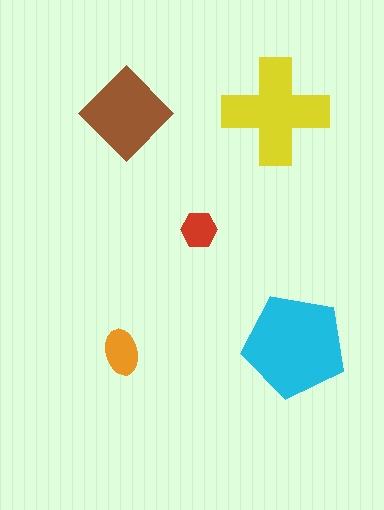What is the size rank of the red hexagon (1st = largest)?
5th.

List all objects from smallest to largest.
The red hexagon, the orange ellipse, the brown diamond, the yellow cross, the cyan pentagon.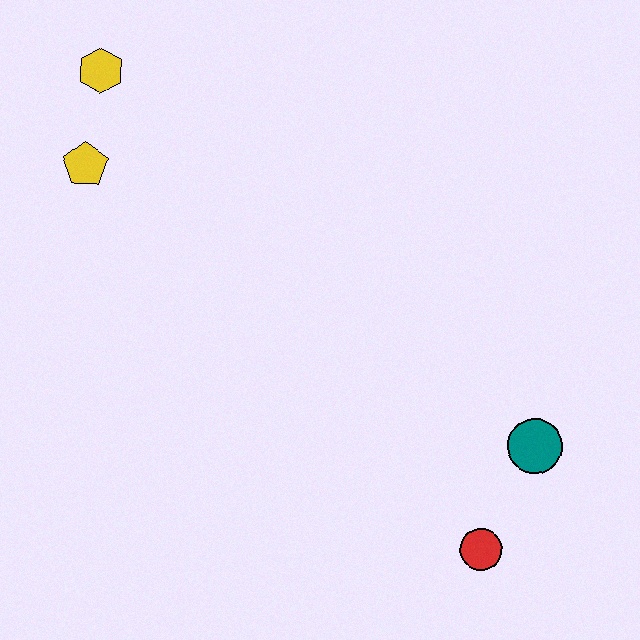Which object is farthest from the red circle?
The yellow hexagon is farthest from the red circle.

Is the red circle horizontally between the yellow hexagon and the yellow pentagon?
No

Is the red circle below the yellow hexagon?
Yes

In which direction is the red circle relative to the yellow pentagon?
The red circle is to the right of the yellow pentagon.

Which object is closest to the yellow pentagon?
The yellow hexagon is closest to the yellow pentagon.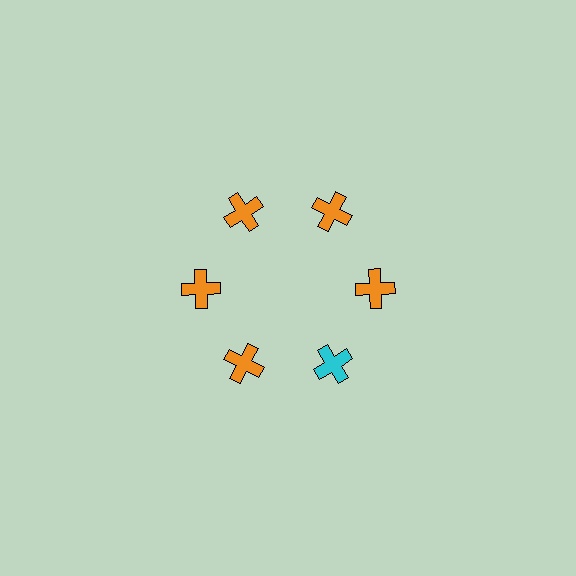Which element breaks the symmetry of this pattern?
The cyan cross at roughly the 5 o'clock position breaks the symmetry. All other shapes are orange crosses.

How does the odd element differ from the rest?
It has a different color: cyan instead of orange.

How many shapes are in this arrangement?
There are 6 shapes arranged in a ring pattern.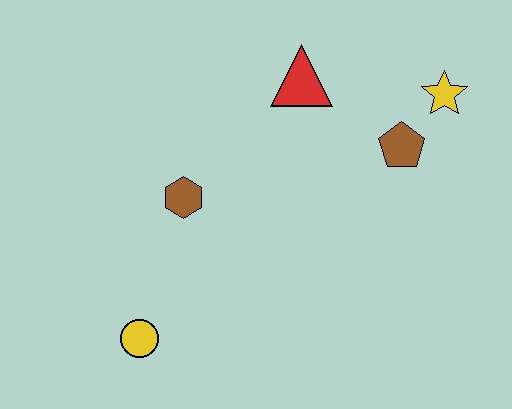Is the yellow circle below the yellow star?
Yes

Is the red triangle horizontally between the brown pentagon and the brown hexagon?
Yes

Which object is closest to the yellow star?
The brown pentagon is closest to the yellow star.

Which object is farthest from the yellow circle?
The yellow star is farthest from the yellow circle.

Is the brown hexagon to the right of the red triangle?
No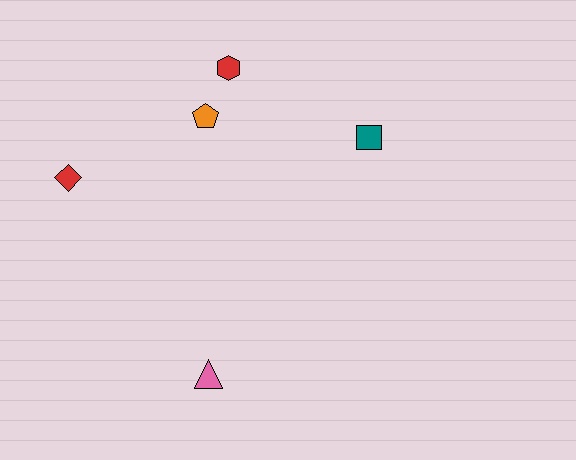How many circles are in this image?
There are no circles.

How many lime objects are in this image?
There are no lime objects.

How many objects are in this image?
There are 5 objects.